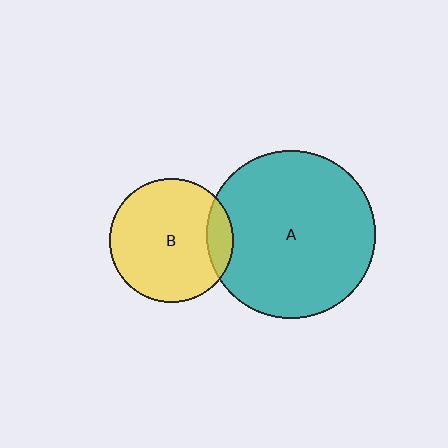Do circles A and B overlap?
Yes.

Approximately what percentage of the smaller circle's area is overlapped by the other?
Approximately 10%.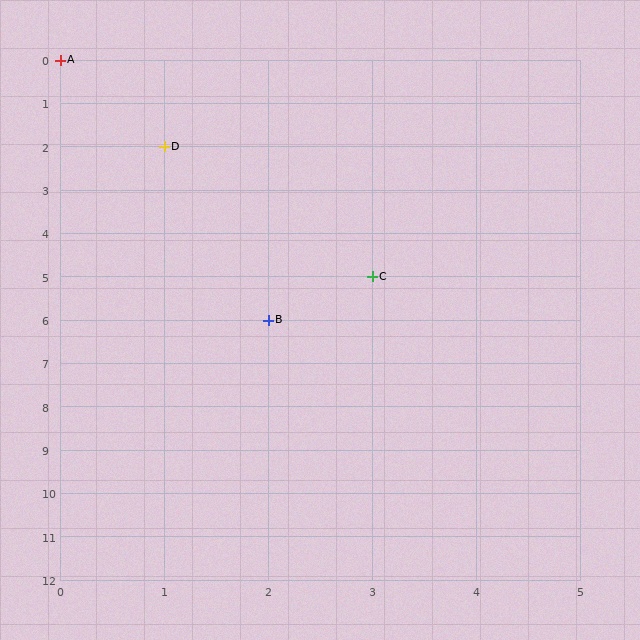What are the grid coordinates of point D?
Point D is at grid coordinates (1, 2).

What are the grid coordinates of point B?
Point B is at grid coordinates (2, 6).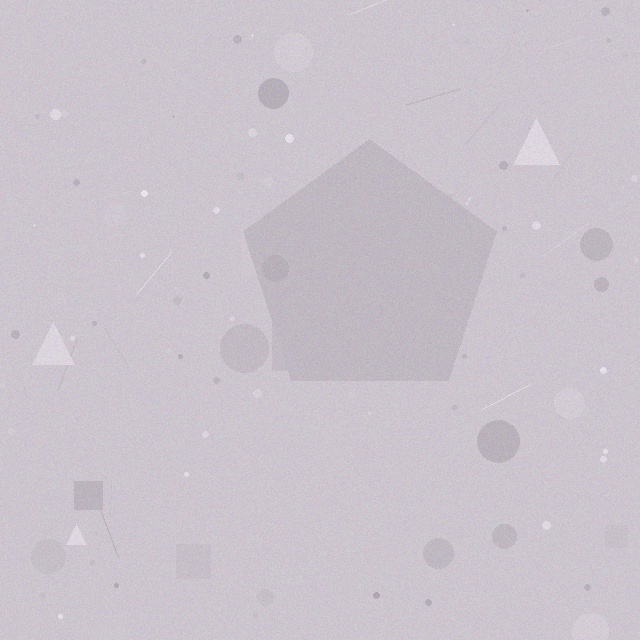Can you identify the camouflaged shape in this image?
The camouflaged shape is a pentagon.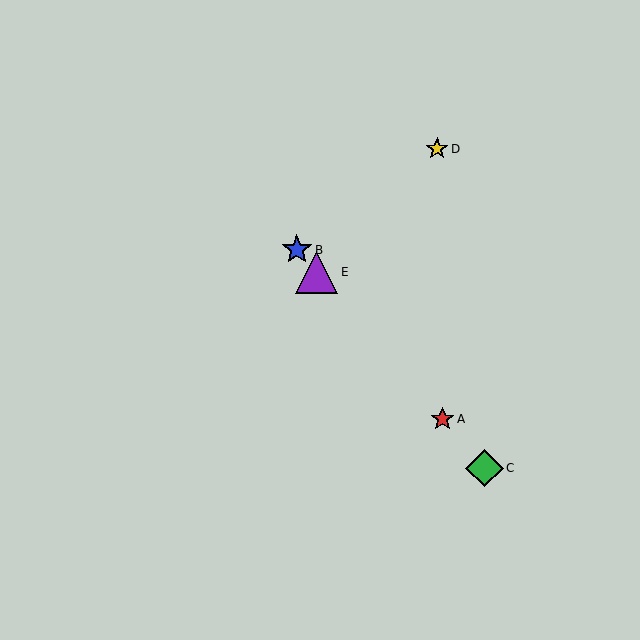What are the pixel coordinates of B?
Object B is at (297, 250).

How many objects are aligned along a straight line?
4 objects (A, B, C, E) are aligned along a straight line.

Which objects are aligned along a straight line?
Objects A, B, C, E are aligned along a straight line.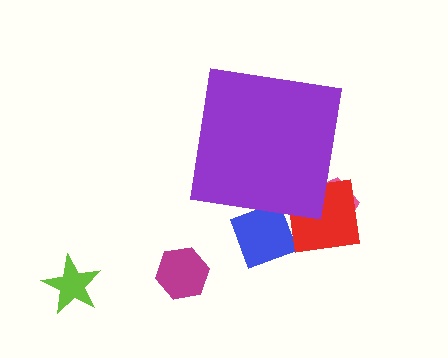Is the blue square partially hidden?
Yes, the blue square is partially hidden behind the purple square.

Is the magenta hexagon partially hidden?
No, the magenta hexagon is fully visible.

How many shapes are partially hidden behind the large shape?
3 shapes are partially hidden.